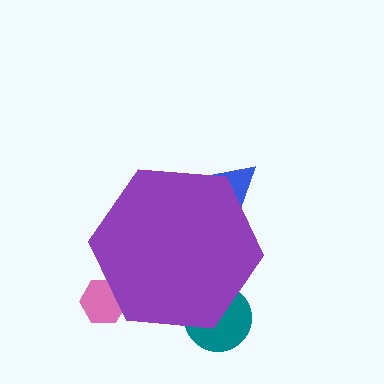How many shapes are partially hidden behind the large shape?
3 shapes are partially hidden.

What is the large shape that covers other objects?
A purple hexagon.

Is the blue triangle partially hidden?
Yes, the blue triangle is partially hidden behind the purple hexagon.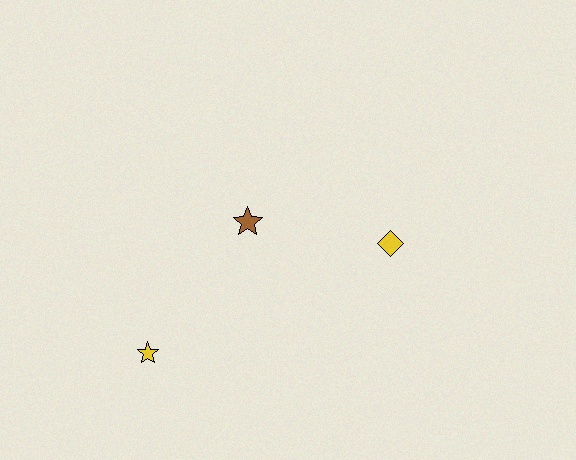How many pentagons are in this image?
There are no pentagons.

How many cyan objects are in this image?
There are no cyan objects.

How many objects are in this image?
There are 3 objects.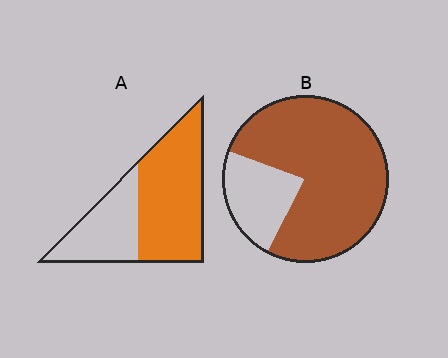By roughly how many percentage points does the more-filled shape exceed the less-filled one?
By roughly 15 percentage points (B over A).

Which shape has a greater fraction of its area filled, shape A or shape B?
Shape B.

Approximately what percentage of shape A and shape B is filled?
A is approximately 65% and B is approximately 75%.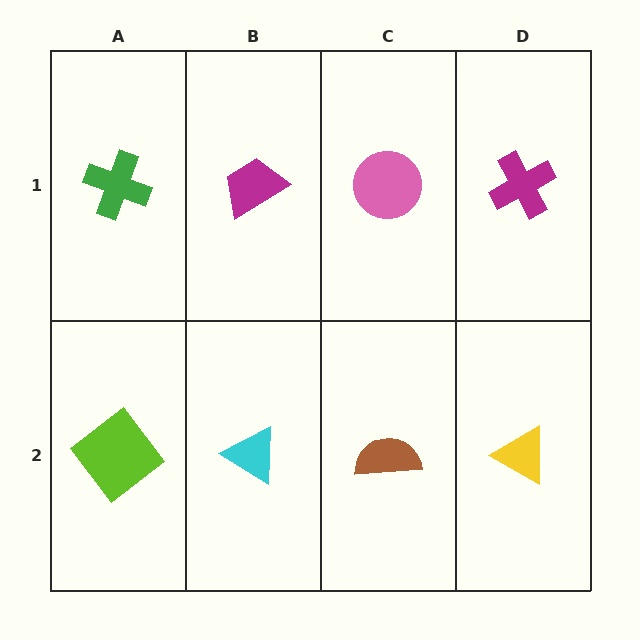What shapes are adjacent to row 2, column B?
A magenta trapezoid (row 1, column B), a lime diamond (row 2, column A), a brown semicircle (row 2, column C).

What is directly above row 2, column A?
A green cross.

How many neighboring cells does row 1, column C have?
3.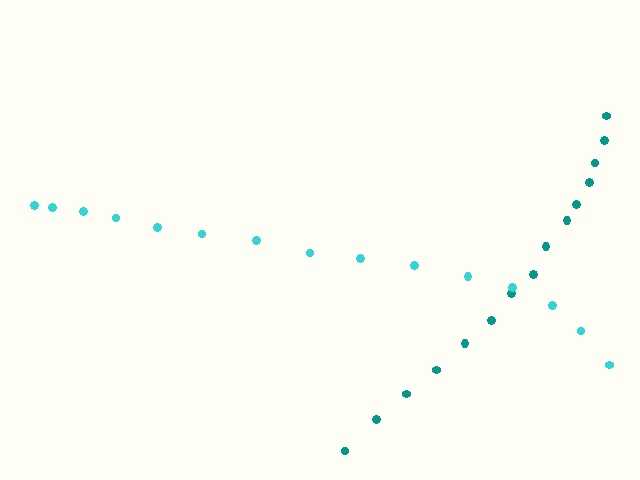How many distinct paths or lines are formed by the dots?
There are 2 distinct paths.